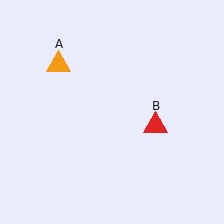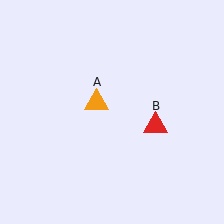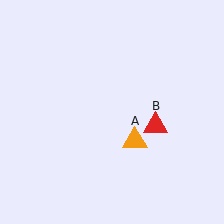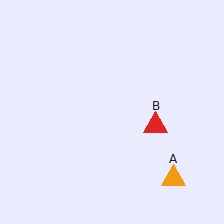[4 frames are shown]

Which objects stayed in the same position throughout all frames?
Red triangle (object B) remained stationary.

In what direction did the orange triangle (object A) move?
The orange triangle (object A) moved down and to the right.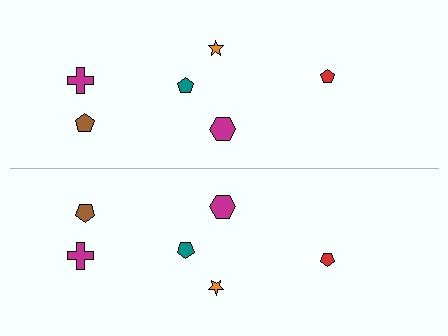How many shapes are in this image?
There are 12 shapes in this image.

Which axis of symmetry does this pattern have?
The pattern has a horizontal axis of symmetry running through the center of the image.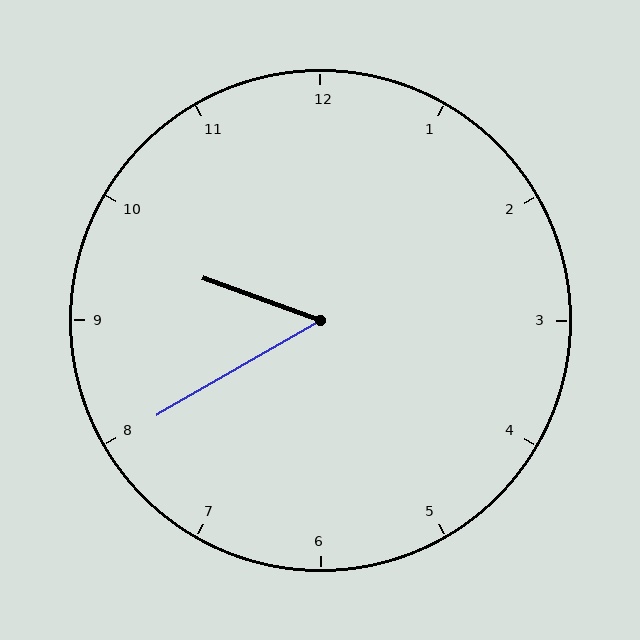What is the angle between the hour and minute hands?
Approximately 50 degrees.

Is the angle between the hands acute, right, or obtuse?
It is acute.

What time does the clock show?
9:40.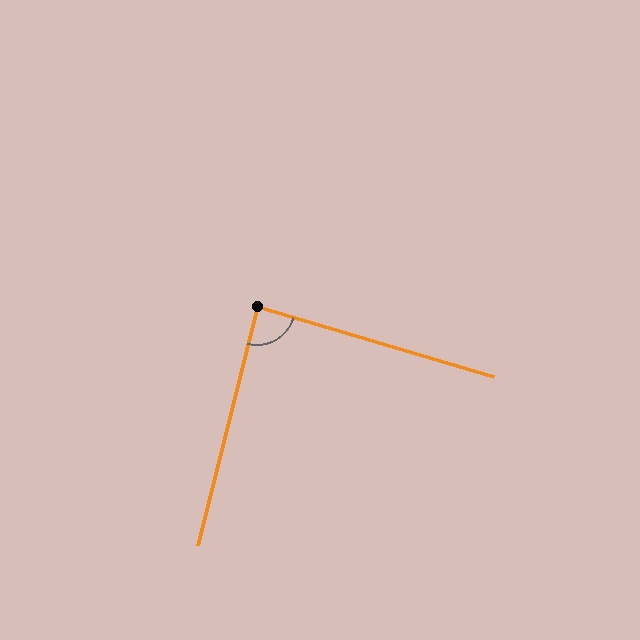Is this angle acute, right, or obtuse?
It is approximately a right angle.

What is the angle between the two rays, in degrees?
Approximately 88 degrees.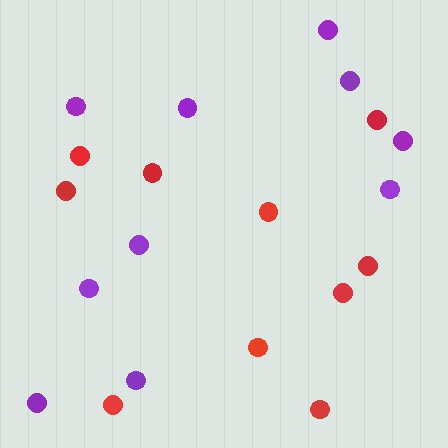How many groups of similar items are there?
There are 2 groups: one group of purple circles (10) and one group of red circles (10).